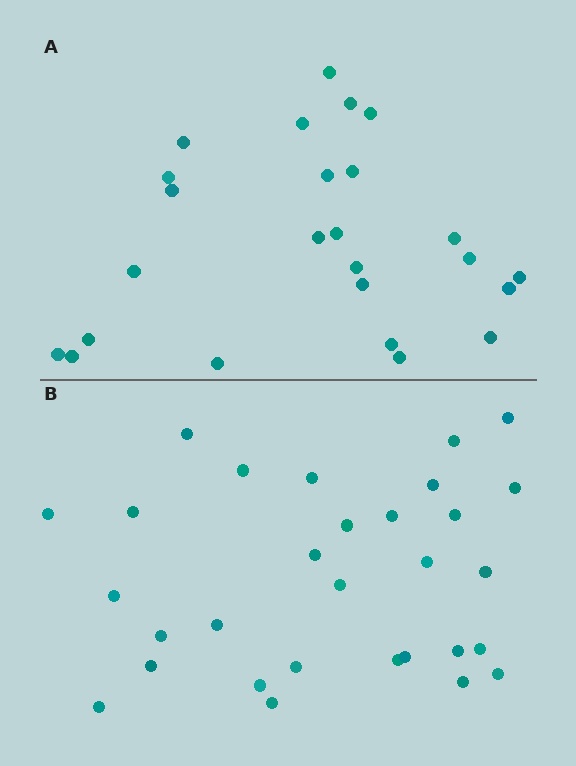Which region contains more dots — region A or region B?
Region B (the bottom region) has more dots.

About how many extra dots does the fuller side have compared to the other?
Region B has about 5 more dots than region A.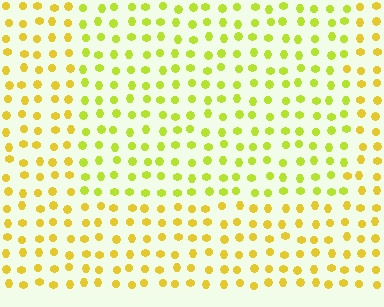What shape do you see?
I see a rectangle.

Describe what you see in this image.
The image is filled with small yellow elements in a uniform arrangement. A rectangle-shaped region is visible where the elements are tinted to a slightly different hue, forming a subtle color boundary.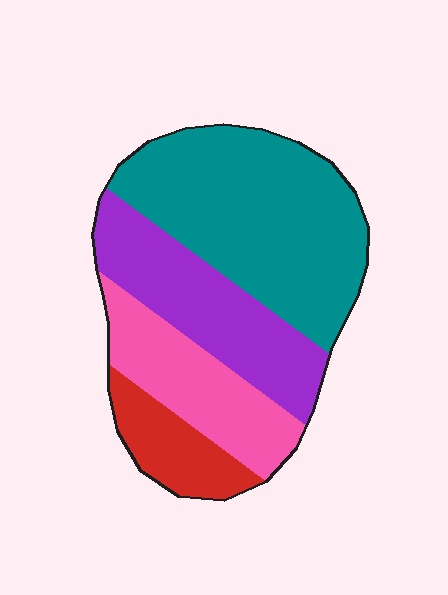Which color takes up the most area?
Teal, at roughly 45%.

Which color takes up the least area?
Red, at roughly 10%.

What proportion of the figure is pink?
Pink covers about 20% of the figure.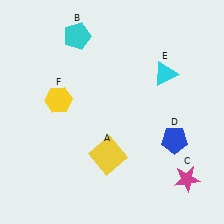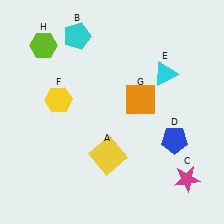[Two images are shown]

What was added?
An orange square (G), a lime hexagon (H) were added in Image 2.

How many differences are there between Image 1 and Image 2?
There are 2 differences between the two images.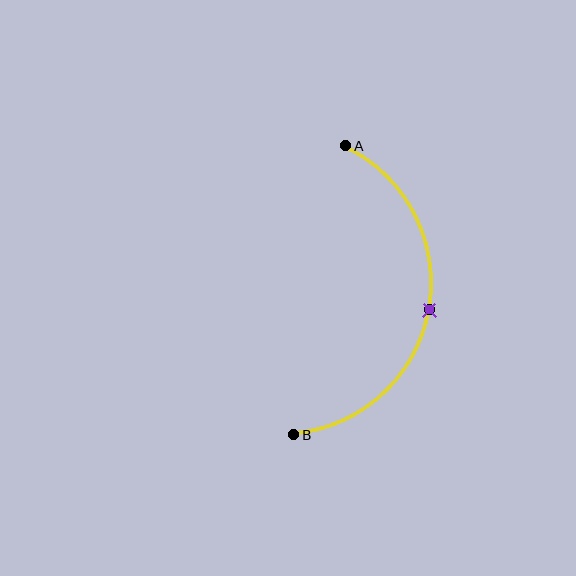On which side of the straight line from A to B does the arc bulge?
The arc bulges to the right of the straight line connecting A and B.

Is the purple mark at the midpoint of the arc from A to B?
Yes. The purple mark lies on the arc at equal arc-length from both A and B — it is the arc midpoint.